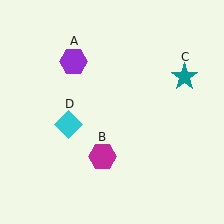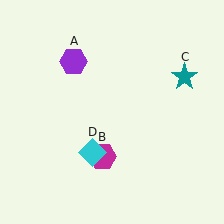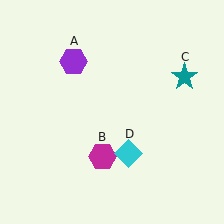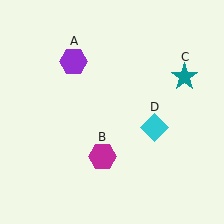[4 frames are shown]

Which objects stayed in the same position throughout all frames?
Purple hexagon (object A) and magenta hexagon (object B) and teal star (object C) remained stationary.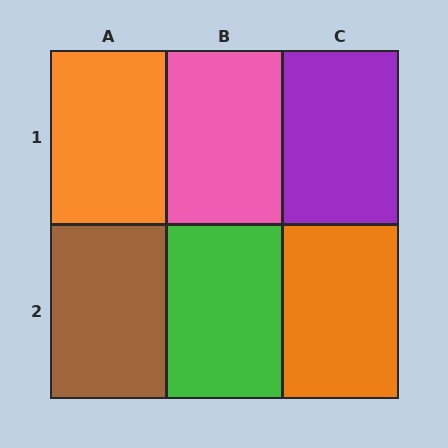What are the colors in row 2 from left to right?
Brown, green, orange.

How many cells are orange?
2 cells are orange.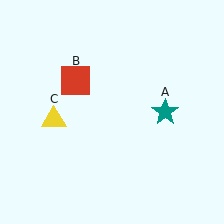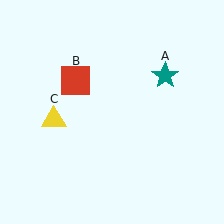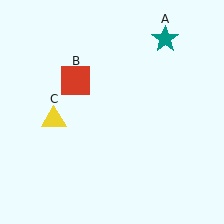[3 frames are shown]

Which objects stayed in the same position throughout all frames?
Red square (object B) and yellow triangle (object C) remained stationary.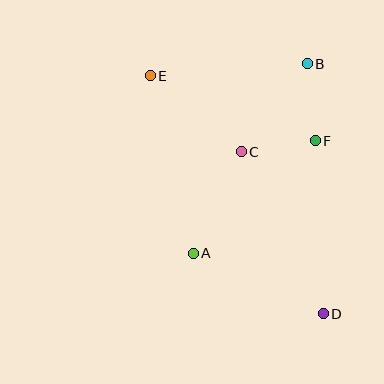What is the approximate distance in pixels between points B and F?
The distance between B and F is approximately 77 pixels.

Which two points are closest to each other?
Points C and F are closest to each other.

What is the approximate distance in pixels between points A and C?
The distance between A and C is approximately 112 pixels.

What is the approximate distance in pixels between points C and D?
The distance between C and D is approximately 181 pixels.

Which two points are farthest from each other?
Points D and E are farthest from each other.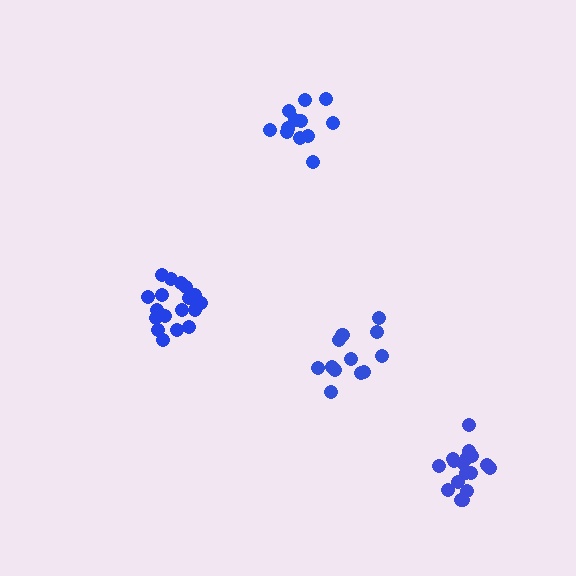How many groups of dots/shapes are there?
There are 4 groups.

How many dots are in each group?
Group 1: 18 dots, Group 2: 12 dots, Group 3: 12 dots, Group 4: 17 dots (59 total).